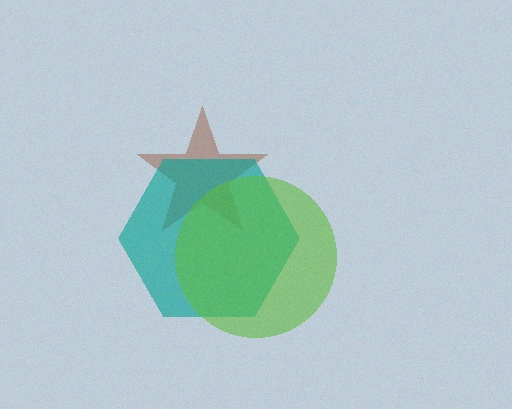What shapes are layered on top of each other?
The layered shapes are: a brown star, a teal hexagon, a lime circle.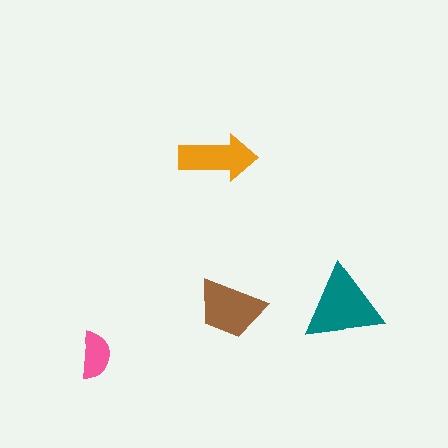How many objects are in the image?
There are 4 objects in the image.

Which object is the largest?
The teal triangle.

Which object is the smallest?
The pink semicircle.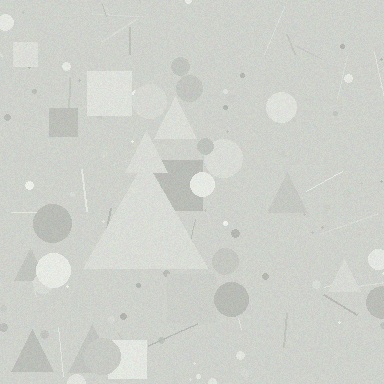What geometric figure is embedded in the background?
A triangle is embedded in the background.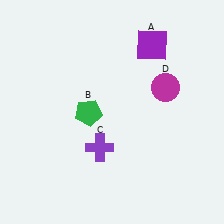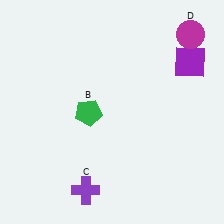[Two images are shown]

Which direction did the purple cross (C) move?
The purple cross (C) moved down.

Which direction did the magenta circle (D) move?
The magenta circle (D) moved up.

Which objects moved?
The objects that moved are: the purple square (A), the purple cross (C), the magenta circle (D).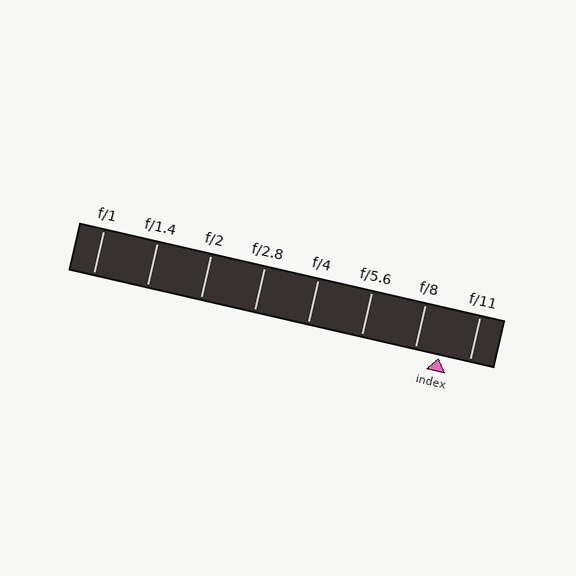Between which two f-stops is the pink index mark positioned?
The index mark is between f/8 and f/11.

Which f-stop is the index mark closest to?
The index mark is closest to f/8.